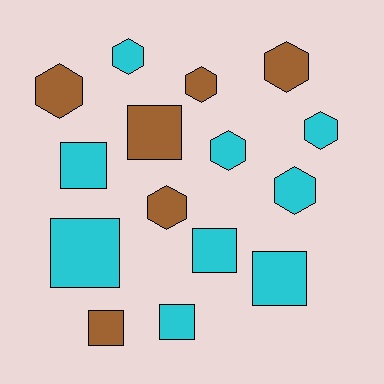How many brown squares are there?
There are 2 brown squares.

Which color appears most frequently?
Cyan, with 9 objects.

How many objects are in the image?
There are 15 objects.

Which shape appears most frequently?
Hexagon, with 8 objects.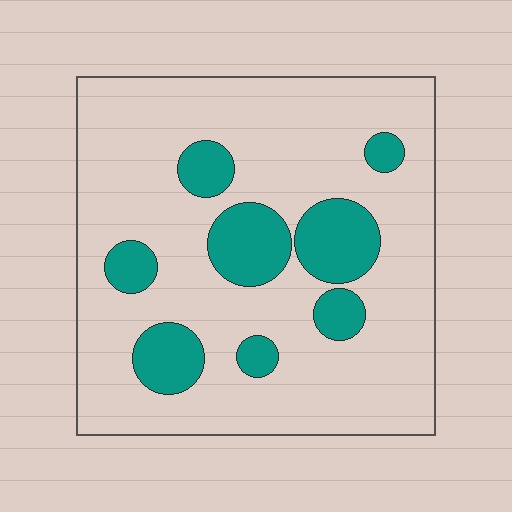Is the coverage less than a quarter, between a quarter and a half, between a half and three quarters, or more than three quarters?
Less than a quarter.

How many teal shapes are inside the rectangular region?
8.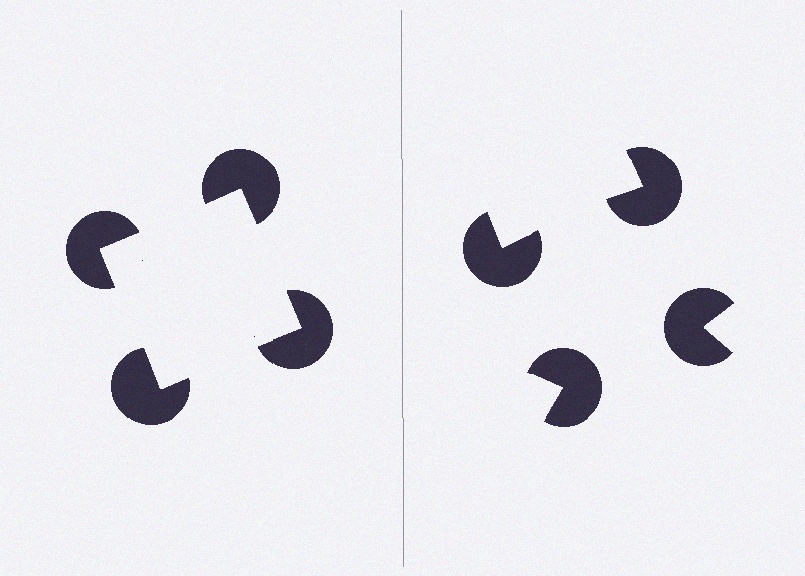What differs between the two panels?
The pac-man discs are positioned identically on both sides; only the wedge orientations differ. On the left they align to a square; on the right they are misaligned.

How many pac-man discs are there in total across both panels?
8 — 4 on each side.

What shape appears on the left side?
An illusory square.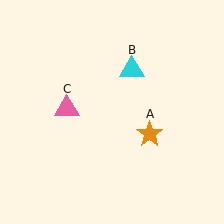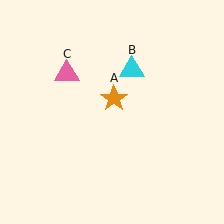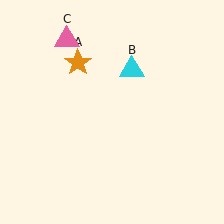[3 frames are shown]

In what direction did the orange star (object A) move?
The orange star (object A) moved up and to the left.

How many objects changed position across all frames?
2 objects changed position: orange star (object A), pink triangle (object C).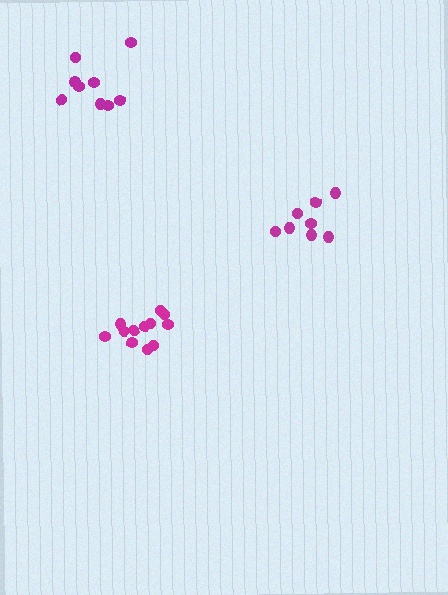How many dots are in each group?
Group 1: 12 dots, Group 2: 8 dots, Group 3: 9 dots (29 total).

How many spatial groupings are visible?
There are 3 spatial groupings.